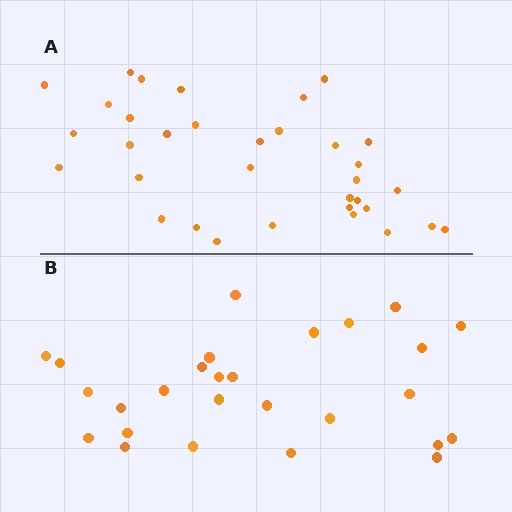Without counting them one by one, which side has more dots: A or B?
Region A (the top region) has more dots.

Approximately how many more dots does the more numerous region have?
Region A has roughly 8 or so more dots than region B.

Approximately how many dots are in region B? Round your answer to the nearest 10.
About 30 dots. (The exact count is 27, which rounds to 30.)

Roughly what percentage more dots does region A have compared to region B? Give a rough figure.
About 25% more.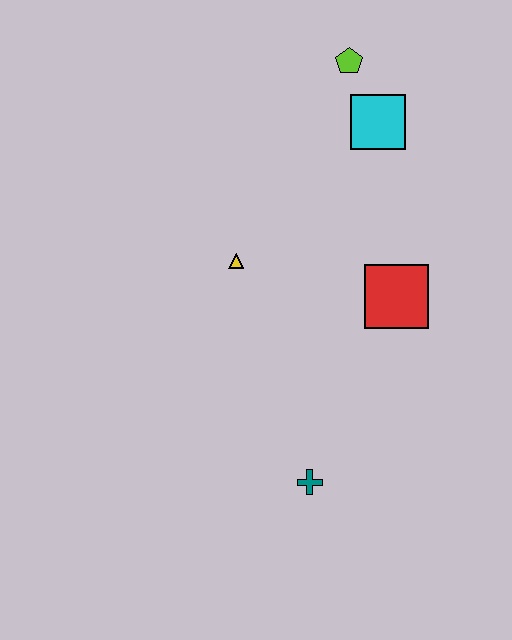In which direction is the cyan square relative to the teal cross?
The cyan square is above the teal cross.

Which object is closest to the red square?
The yellow triangle is closest to the red square.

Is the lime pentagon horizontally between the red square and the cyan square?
No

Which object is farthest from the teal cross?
The lime pentagon is farthest from the teal cross.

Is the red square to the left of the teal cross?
No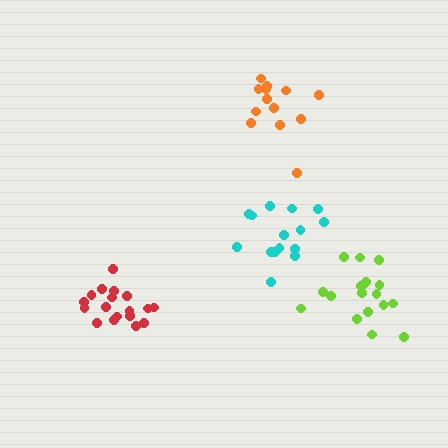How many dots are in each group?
Group 1: 18 dots, Group 2: 15 dots, Group 3: 13 dots, Group 4: 18 dots (64 total).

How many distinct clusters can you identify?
There are 4 distinct clusters.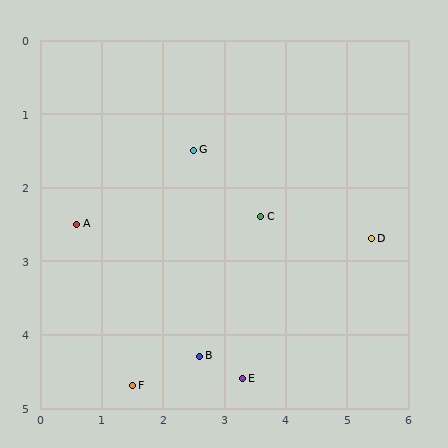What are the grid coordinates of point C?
Point C is at approximately (3.6, 2.4).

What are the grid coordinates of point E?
Point E is at approximately (3.3, 4.6).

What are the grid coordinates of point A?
Point A is at approximately (0.6, 2.5).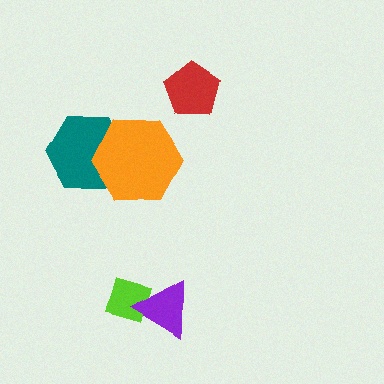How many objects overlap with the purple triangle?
1 object overlaps with the purple triangle.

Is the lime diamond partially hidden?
Yes, it is partially covered by another shape.